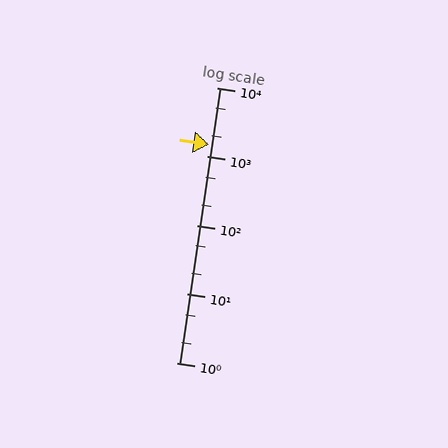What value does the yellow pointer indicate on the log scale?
The pointer indicates approximately 1500.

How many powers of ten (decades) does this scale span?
The scale spans 4 decades, from 1 to 10000.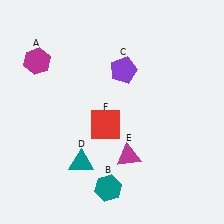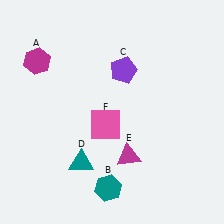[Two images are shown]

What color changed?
The square (F) changed from red in Image 1 to pink in Image 2.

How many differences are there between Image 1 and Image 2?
There is 1 difference between the two images.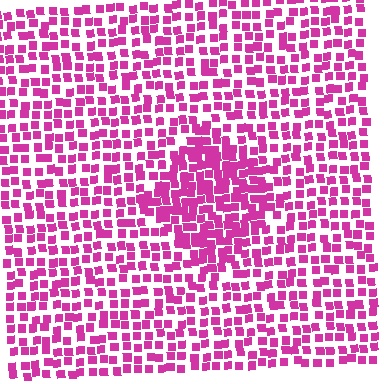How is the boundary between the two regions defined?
The boundary is defined by a change in element density (approximately 1.7x ratio). All elements are the same color, size, and shape.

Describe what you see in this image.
The image contains small magenta elements arranged at two different densities. A diamond-shaped region is visible where the elements are more densely packed than the surrounding area.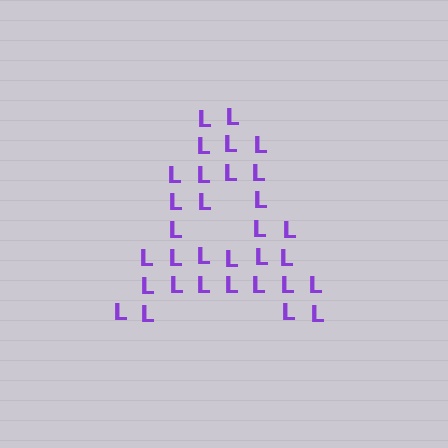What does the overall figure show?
The overall figure shows the letter A.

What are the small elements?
The small elements are letter L's.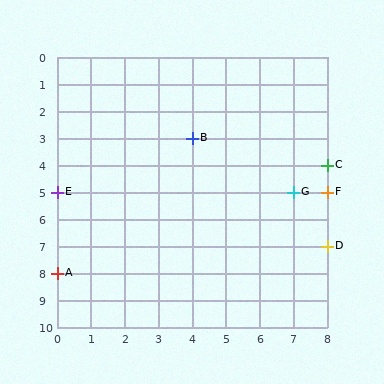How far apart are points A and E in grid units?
Points A and E are 3 rows apart.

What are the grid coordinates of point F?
Point F is at grid coordinates (8, 5).